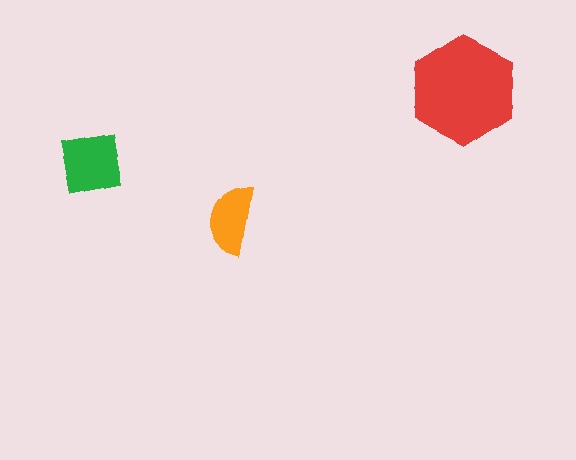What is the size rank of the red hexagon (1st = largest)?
1st.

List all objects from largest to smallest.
The red hexagon, the green square, the orange semicircle.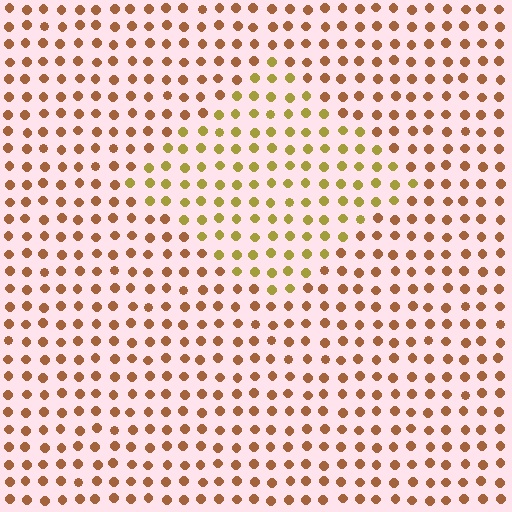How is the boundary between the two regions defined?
The boundary is defined purely by a slight shift in hue (about 34 degrees). Spacing, size, and orientation are identical on both sides.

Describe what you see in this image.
The image is filled with small brown elements in a uniform arrangement. A diamond-shaped region is visible where the elements are tinted to a slightly different hue, forming a subtle color boundary.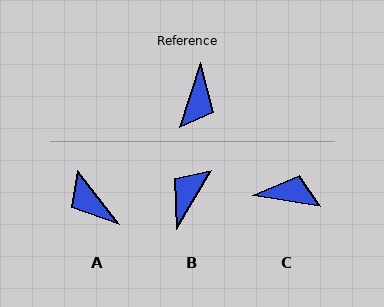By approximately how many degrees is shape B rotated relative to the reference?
Approximately 168 degrees counter-clockwise.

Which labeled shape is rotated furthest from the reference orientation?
B, about 168 degrees away.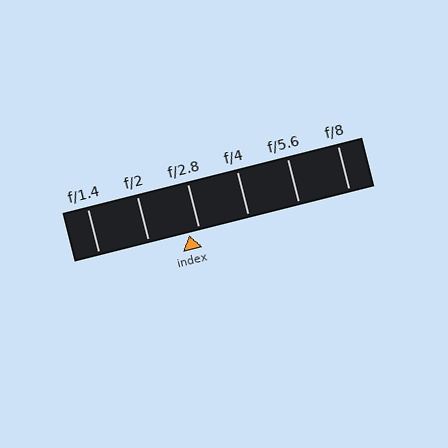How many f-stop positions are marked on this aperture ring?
There are 6 f-stop positions marked.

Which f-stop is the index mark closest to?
The index mark is closest to f/2.8.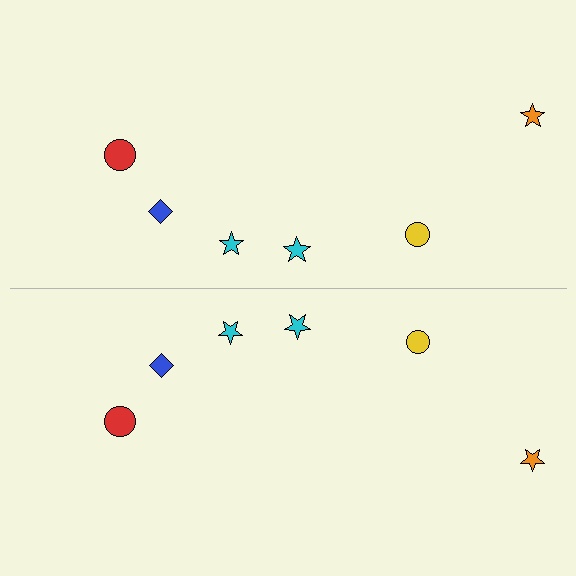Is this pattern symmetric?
Yes, this pattern has bilateral (reflection) symmetry.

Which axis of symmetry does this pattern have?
The pattern has a horizontal axis of symmetry running through the center of the image.